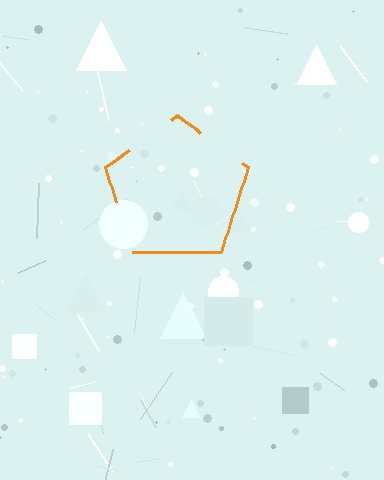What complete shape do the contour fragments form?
The contour fragments form a pentagon.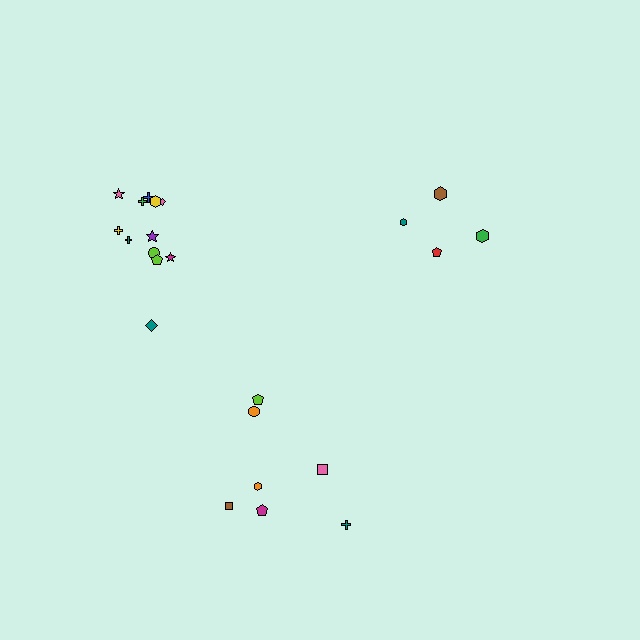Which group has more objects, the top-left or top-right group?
The top-left group.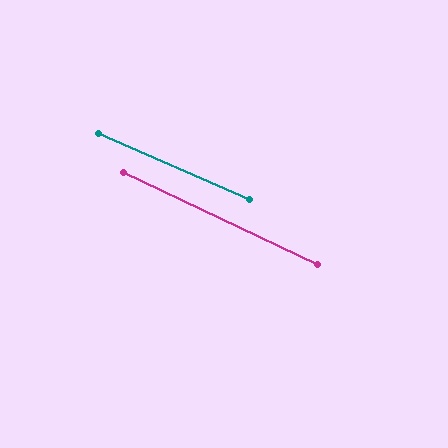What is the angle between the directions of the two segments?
Approximately 1 degree.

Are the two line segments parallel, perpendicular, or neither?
Parallel — their directions differ by only 1.5°.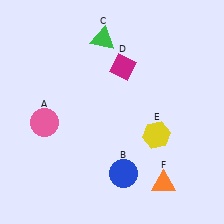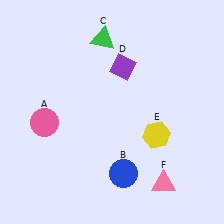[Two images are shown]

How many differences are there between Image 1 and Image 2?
There are 2 differences between the two images.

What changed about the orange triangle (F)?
In Image 1, F is orange. In Image 2, it changed to pink.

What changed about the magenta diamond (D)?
In Image 1, D is magenta. In Image 2, it changed to purple.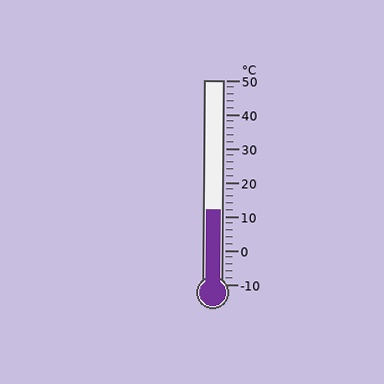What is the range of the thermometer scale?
The thermometer scale ranges from -10°C to 50°C.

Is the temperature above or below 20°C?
The temperature is below 20°C.